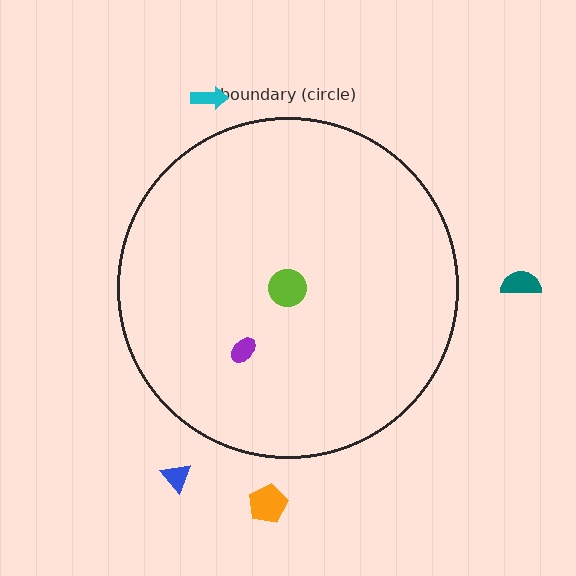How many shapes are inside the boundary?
2 inside, 4 outside.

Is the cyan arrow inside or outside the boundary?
Outside.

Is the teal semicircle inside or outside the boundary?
Outside.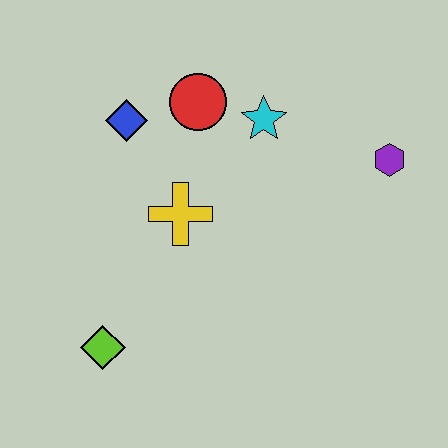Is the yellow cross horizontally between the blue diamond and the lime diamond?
No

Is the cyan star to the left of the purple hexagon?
Yes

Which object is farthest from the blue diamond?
The purple hexagon is farthest from the blue diamond.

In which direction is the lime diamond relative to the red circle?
The lime diamond is below the red circle.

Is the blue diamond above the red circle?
No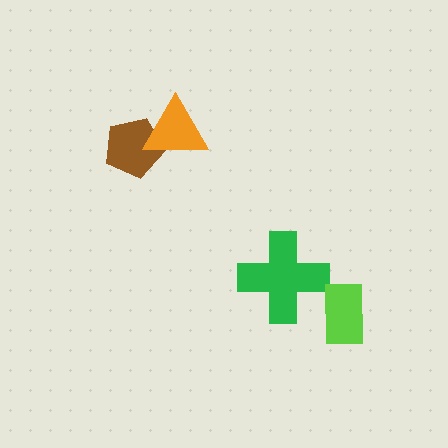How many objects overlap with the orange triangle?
1 object overlaps with the orange triangle.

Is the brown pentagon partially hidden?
Yes, it is partially covered by another shape.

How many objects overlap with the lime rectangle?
0 objects overlap with the lime rectangle.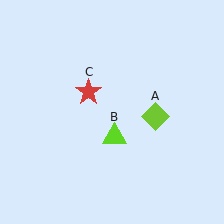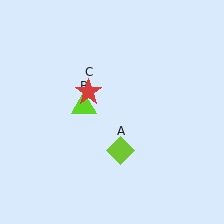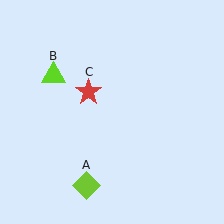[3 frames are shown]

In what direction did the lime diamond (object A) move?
The lime diamond (object A) moved down and to the left.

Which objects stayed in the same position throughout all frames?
Red star (object C) remained stationary.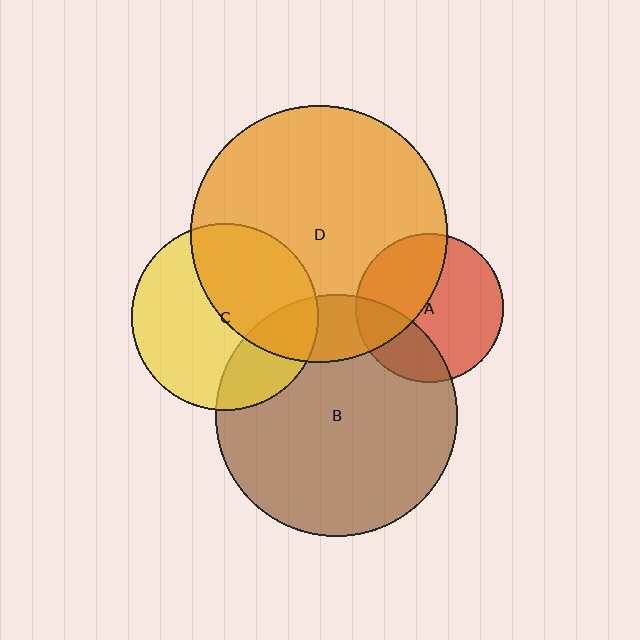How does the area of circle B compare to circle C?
Approximately 1.7 times.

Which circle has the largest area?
Circle D (orange).